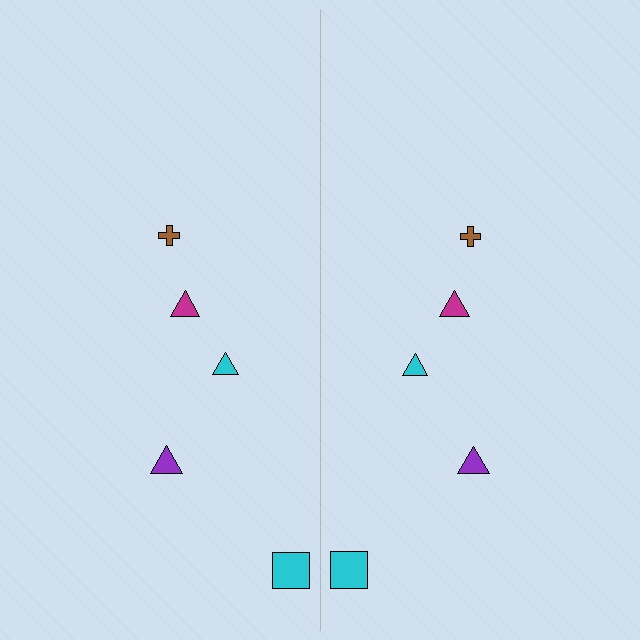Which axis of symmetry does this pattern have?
The pattern has a vertical axis of symmetry running through the center of the image.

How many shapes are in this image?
There are 10 shapes in this image.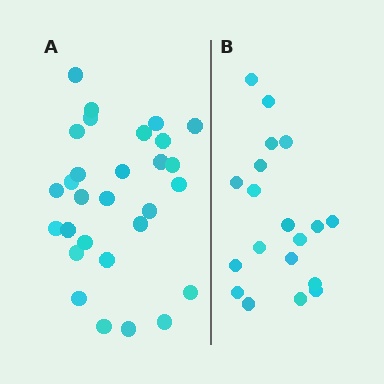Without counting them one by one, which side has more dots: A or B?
Region A (the left region) has more dots.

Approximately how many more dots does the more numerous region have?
Region A has roughly 10 or so more dots than region B.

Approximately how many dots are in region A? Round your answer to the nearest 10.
About 30 dots. (The exact count is 29, which rounds to 30.)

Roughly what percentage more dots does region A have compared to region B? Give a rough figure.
About 55% more.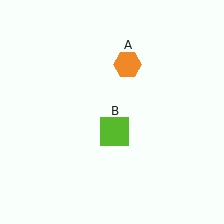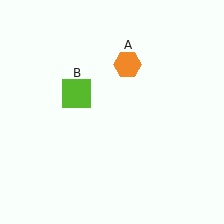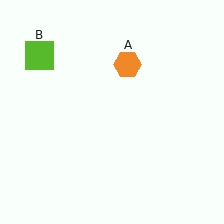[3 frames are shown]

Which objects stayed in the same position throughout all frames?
Orange hexagon (object A) remained stationary.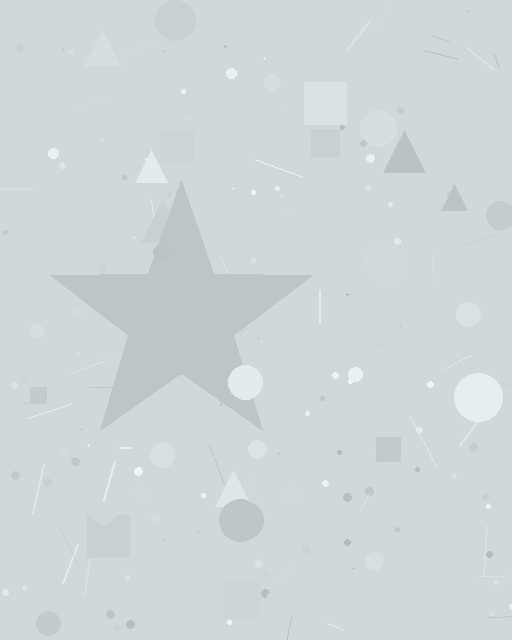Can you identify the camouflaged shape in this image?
The camouflaged shape is a star.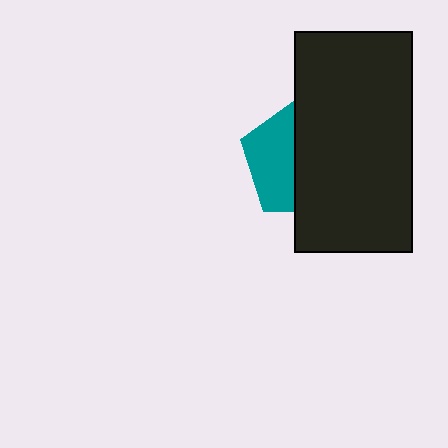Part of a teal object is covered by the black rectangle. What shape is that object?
It is a pentagon.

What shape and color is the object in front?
The object in front is a black rectangle.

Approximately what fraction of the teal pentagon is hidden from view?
Roughly 59% of the teal pentagon is hidden behind the black rectangle.